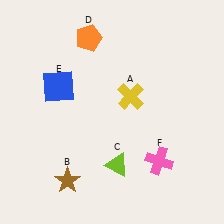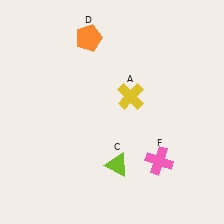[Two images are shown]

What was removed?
The blue square (E), the brown star (B) were removed in Image 2.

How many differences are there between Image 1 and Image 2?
There are 2 differences between the two images.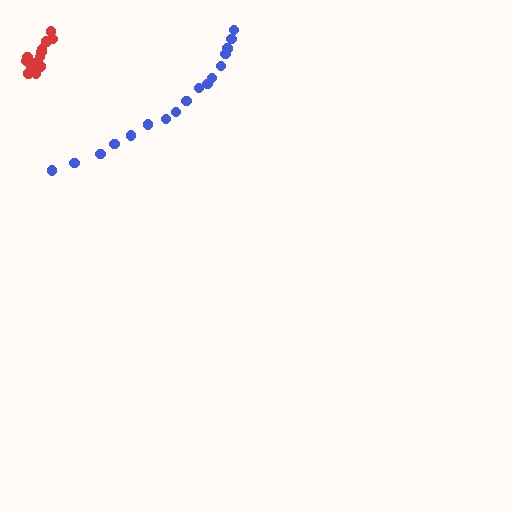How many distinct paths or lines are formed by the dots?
There are 2 distinct paths.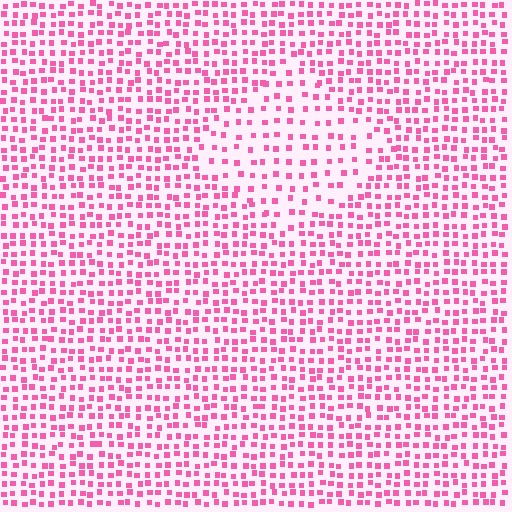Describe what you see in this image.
The image contains small pink elements arranged at two different densities. A diamond-shaped region is visible where the elements are less densely packed than the surrounding area.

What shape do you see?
I see a diamond.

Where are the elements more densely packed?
The elements are more densely packed outside the diamond boundary.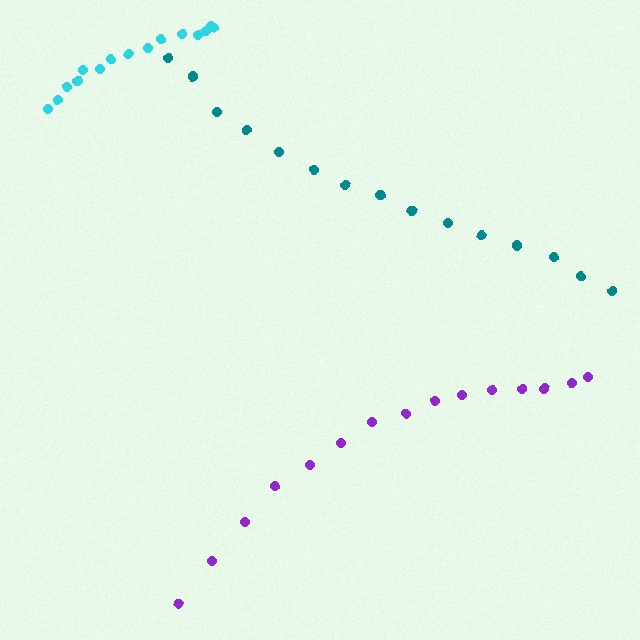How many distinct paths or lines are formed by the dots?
There are 3 distinct paths.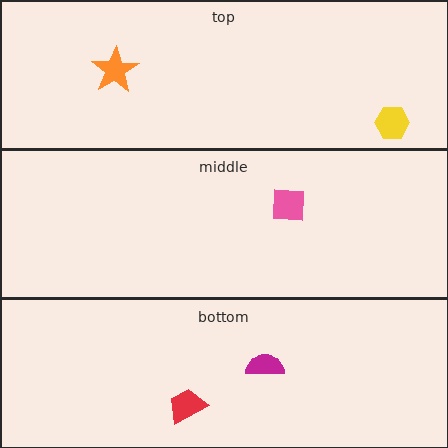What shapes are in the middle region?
The pink square.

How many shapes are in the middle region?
1.